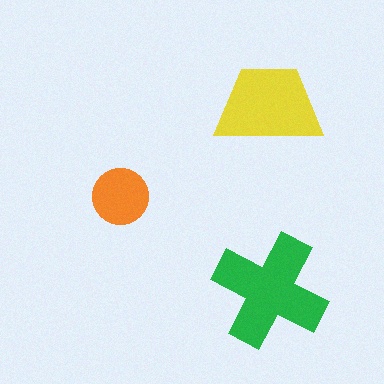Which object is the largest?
The green cross.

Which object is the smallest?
The orange circle.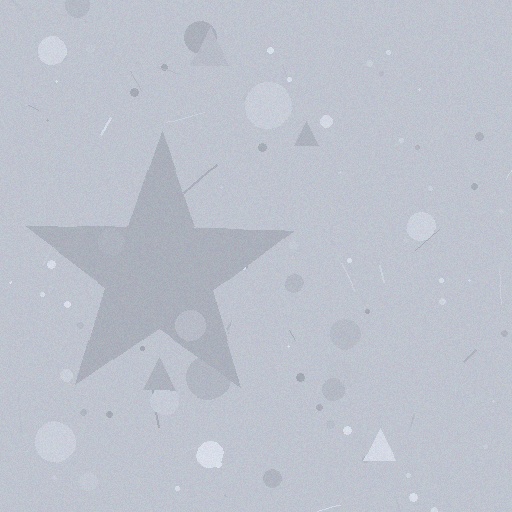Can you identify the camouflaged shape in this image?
The camouflaged shape is a star.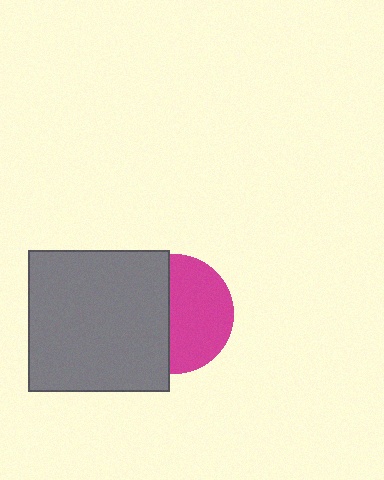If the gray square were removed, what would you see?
You would see the complete magenta circle.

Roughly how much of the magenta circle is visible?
About half of it is visible (roughly 55%).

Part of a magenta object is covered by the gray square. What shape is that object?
It is a circle.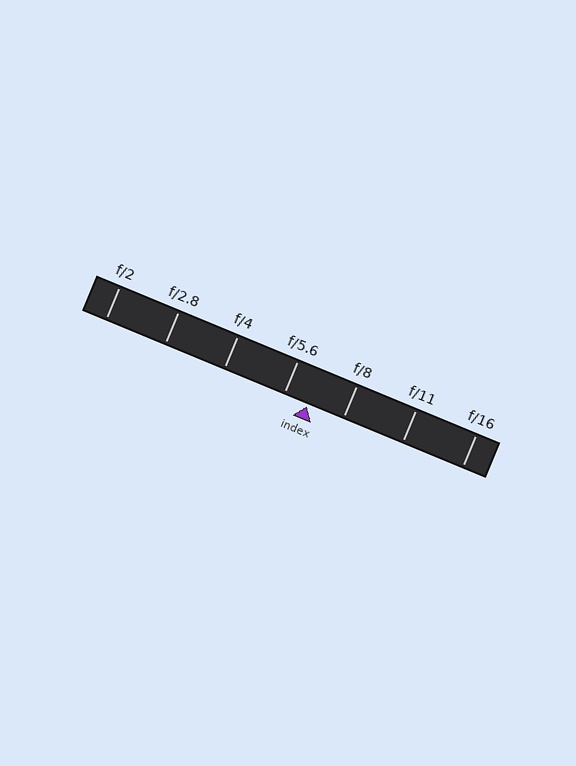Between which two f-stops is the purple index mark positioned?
The index mark is between f/5.6 and f/8.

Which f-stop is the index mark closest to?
The index mark is closest to f/5.6.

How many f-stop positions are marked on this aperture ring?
There are 7 f-stop positions marked.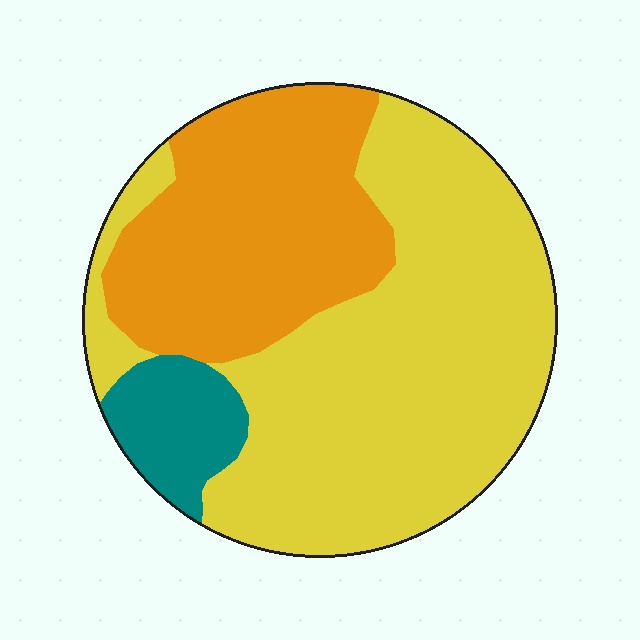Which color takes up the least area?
Teal, at roughly 10%.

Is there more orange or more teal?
Orange.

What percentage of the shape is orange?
Orange covers 32% of the shape.